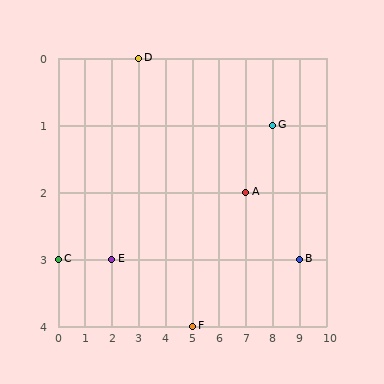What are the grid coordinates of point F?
Point F is at grid coordinates (5, 4).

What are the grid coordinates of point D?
Point D is at grid coordinates (3, 0).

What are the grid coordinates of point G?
Point G is at grid coordinates (8, 1).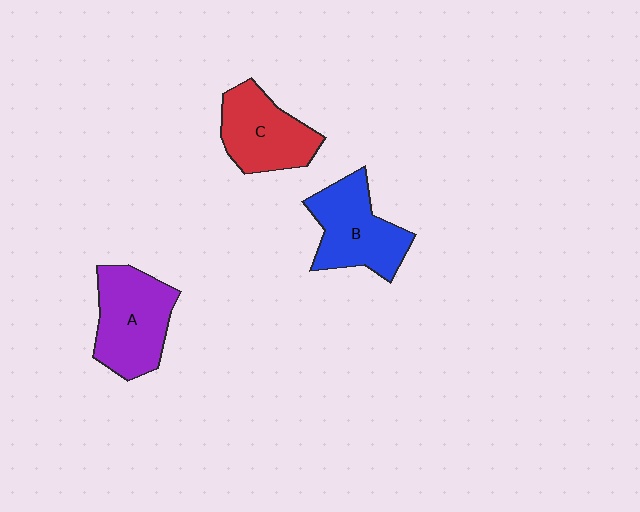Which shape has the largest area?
Shape A (purple).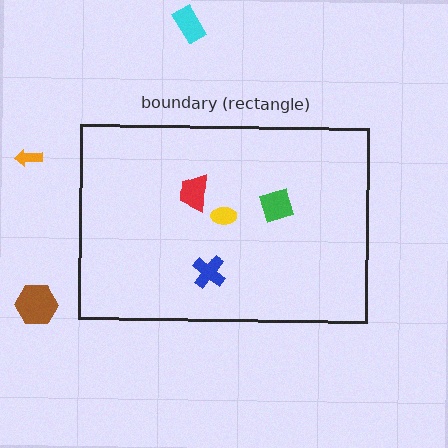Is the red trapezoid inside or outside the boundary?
Inside.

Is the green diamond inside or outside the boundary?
Inside.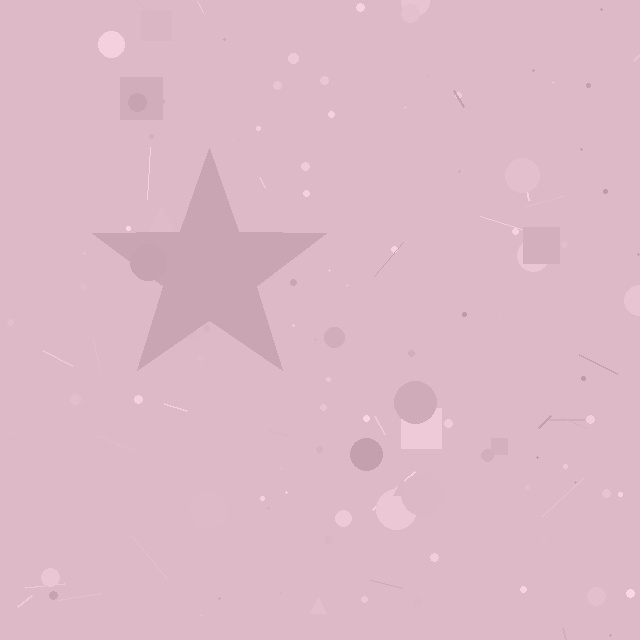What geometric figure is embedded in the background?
A star is embedded in the background.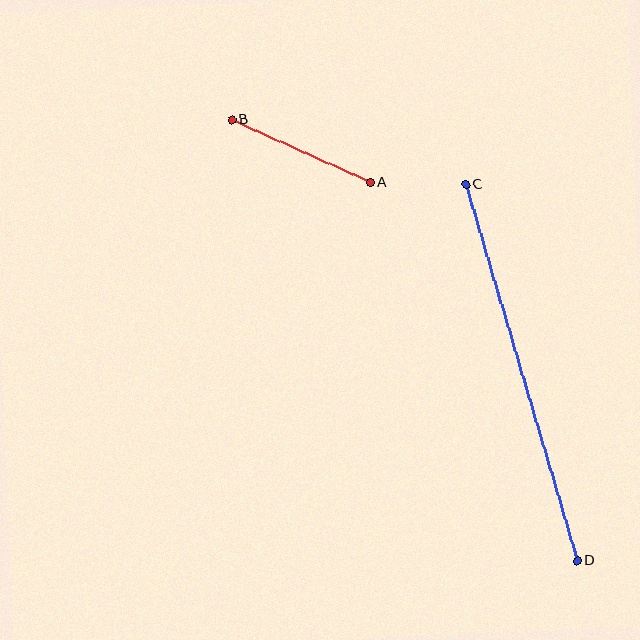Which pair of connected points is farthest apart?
Points C and D are farthest apart.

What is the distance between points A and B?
The distance is approximately 153 pixels.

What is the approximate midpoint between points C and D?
The midpoint is at approximately (522, 373) pixels.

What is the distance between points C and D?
The distance is approximately 392 pixels.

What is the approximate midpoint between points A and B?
The midpoint is at approximately (301, 151) pixels.